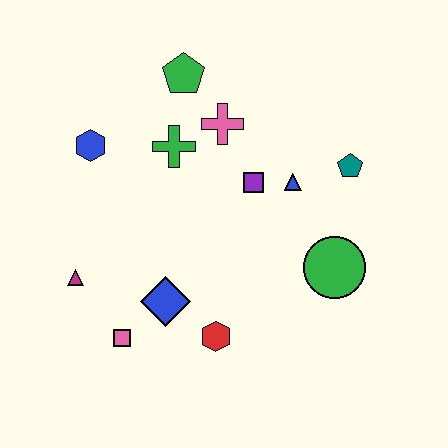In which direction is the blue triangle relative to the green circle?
The blue triangle is above the green circle.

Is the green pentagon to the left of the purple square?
Yes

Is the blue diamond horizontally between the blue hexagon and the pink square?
No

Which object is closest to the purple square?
The blue triangle is closest to the purple square.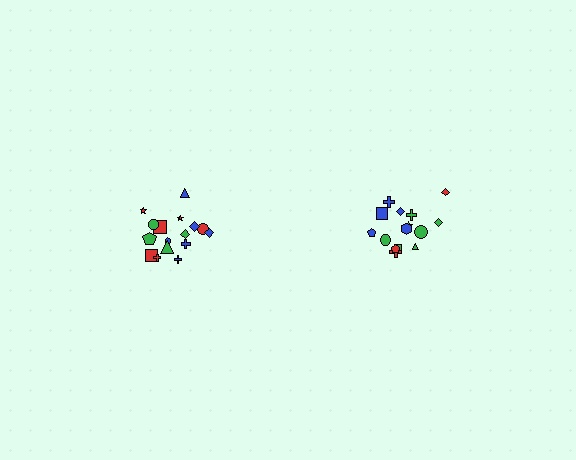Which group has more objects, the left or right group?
The left group.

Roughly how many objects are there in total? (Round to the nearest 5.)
Roughly 35 objects in total.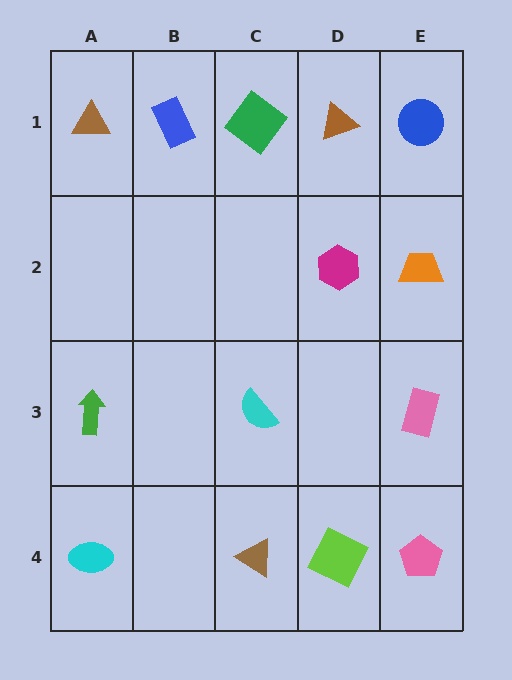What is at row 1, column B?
A blue rectangle.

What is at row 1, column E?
A blue circle.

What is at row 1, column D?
A brown triangle.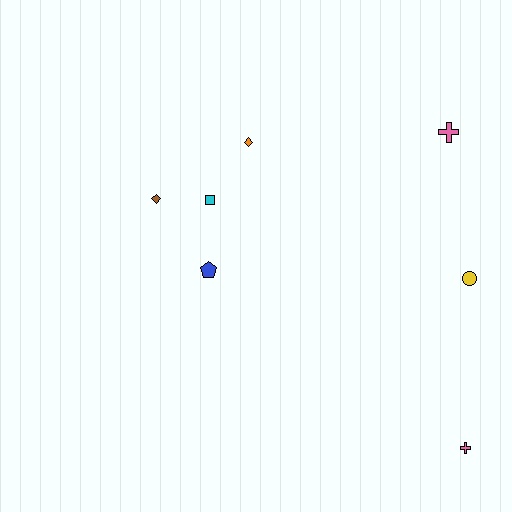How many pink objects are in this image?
There are 2 pink objects.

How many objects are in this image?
There are 7 objects.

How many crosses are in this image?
There are 2 crosses.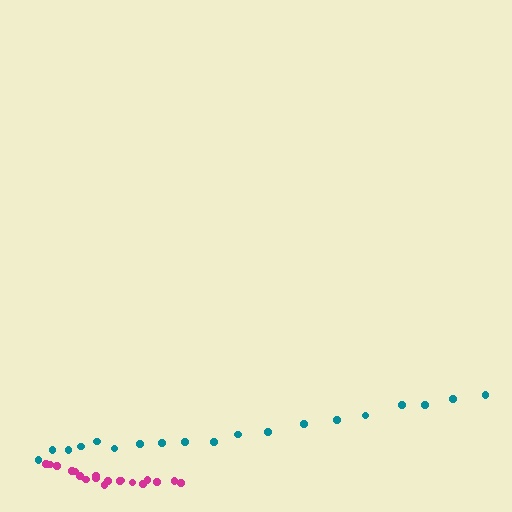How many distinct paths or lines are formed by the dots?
There are 2 distinct paths.